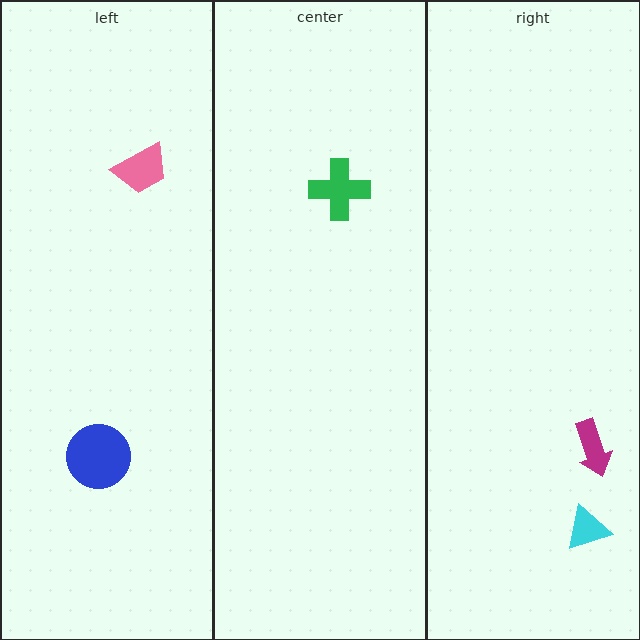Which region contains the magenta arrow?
The right region.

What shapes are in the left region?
The blue circle, the pink trapezoid.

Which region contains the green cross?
The center region.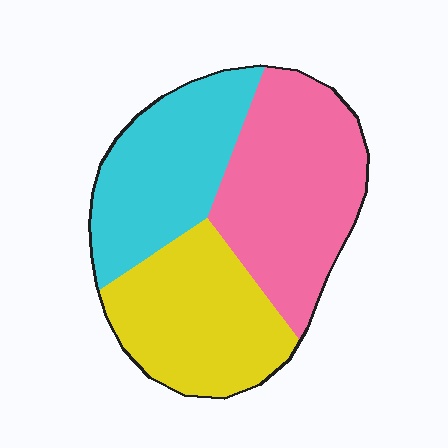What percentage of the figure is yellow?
Yellow takes up between a quarter and a half of the figure.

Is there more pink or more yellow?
Pink.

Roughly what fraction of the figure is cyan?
Cyan takes up about one third (1/3) of the figure.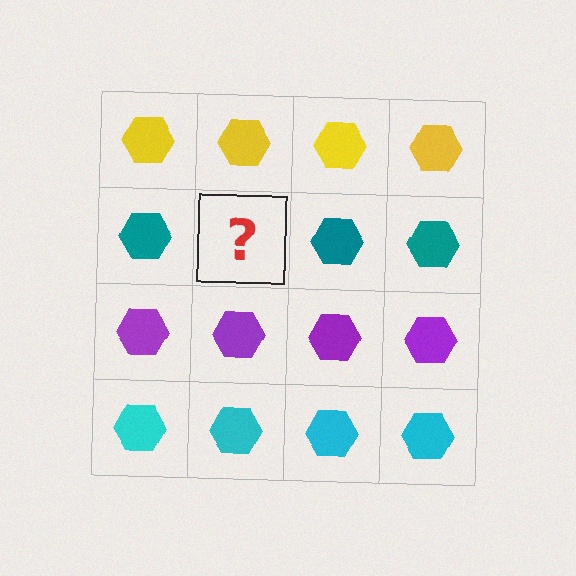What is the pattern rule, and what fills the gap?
The rule is that each row has a consistent color. The gap should be filled with a teal hexagon.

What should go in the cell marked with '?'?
The missing cell should contain a teal hexagon.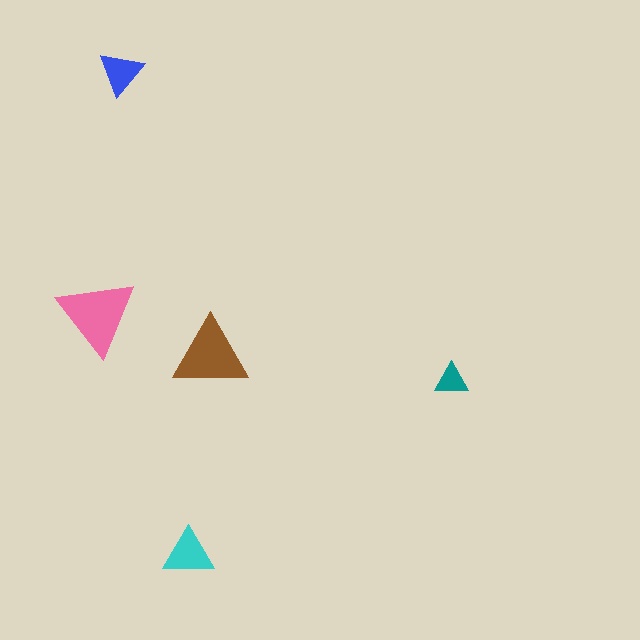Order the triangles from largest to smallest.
the pink one, the brown one, the cyan one, the blue one, the teal one.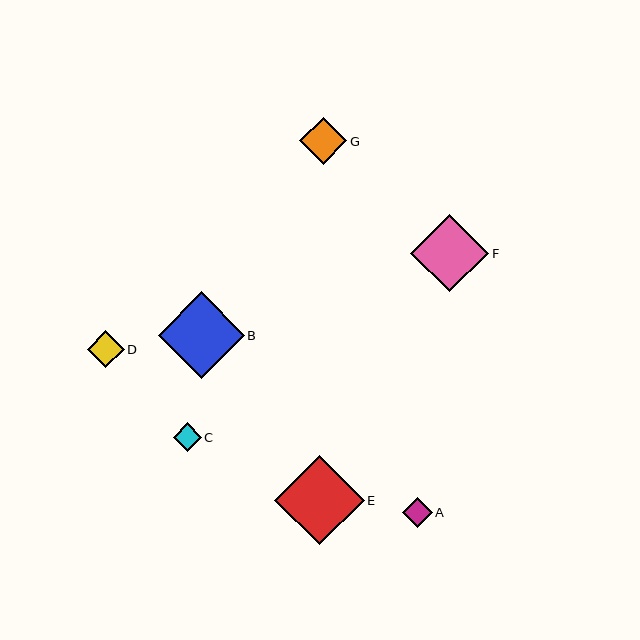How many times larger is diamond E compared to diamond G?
Diamond E is approximately 1.9 times the size of diamond G.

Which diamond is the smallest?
Diamond C is the smallest with a size of approximately 28 pixels.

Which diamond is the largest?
Diamond E is the largest with a size of approximately 89 pixels.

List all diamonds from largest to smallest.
From largest to smallest: E, B, F, G, D, A, C.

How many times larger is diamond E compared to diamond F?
Diamond E is approximately 1.1 times the size of diamond F.